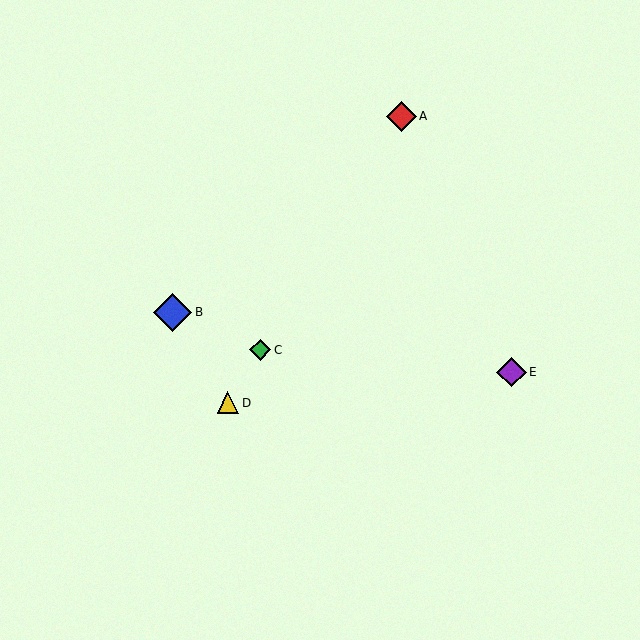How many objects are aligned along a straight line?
3 objects (A, C, D) are aligned along a straight line.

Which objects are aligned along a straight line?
Objects A, C, D are aligned along a straight line.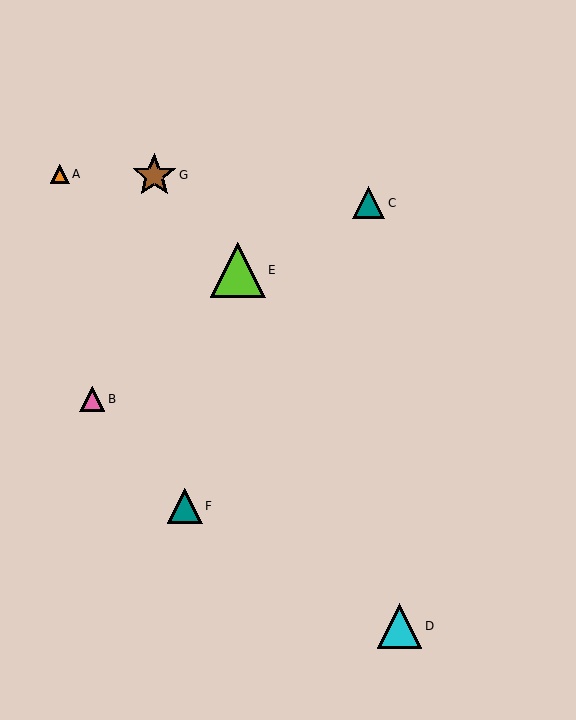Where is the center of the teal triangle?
The center of the teal triangle is at (369, 203).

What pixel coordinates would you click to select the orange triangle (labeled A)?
Click at (60, 174) to select the orange triangle A.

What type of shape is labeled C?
Shape C is a teal triangle.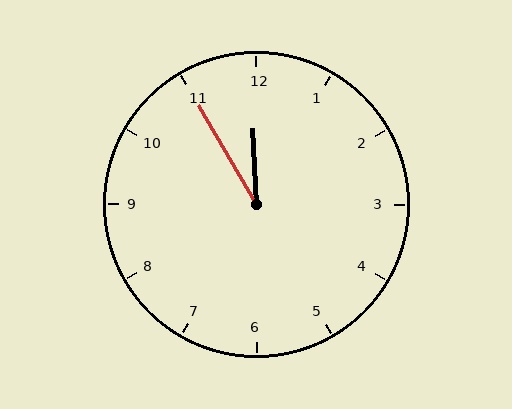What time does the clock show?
11:55.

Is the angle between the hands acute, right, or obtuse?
It is acute.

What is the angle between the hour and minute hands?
Approximately 28 degrees.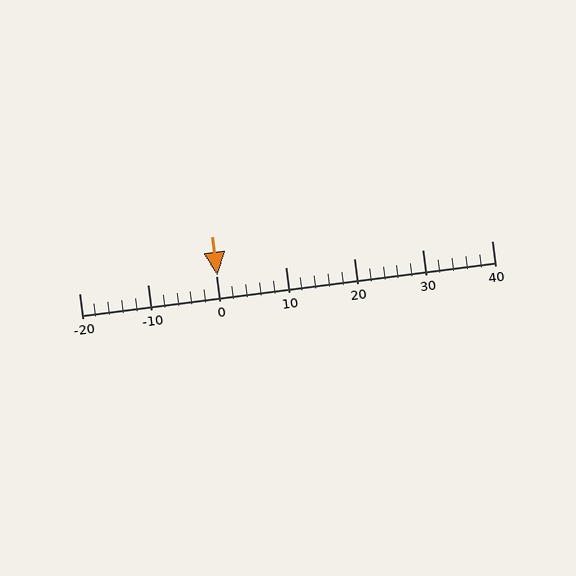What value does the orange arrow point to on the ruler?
The orange arrow points to approximately 0.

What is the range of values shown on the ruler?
The ruler shows values from -20 to 40.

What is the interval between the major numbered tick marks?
The major tick marks are spaced 10 units apart.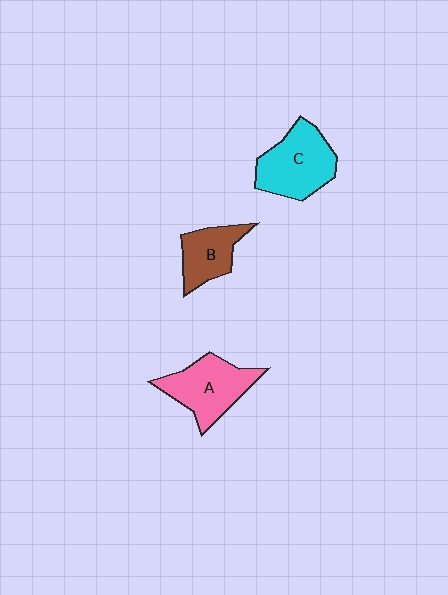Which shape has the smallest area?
Shape B (brown).